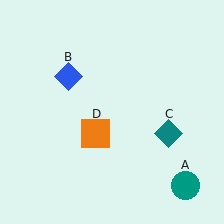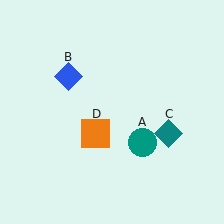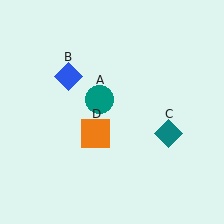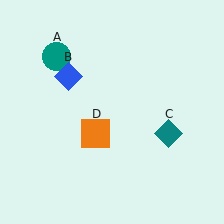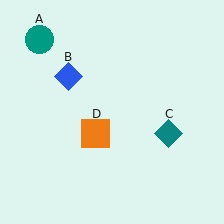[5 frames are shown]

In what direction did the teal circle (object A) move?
The teal circle (object A) moved up and to the left.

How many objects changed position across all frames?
1 object changed position: teal circle (object A).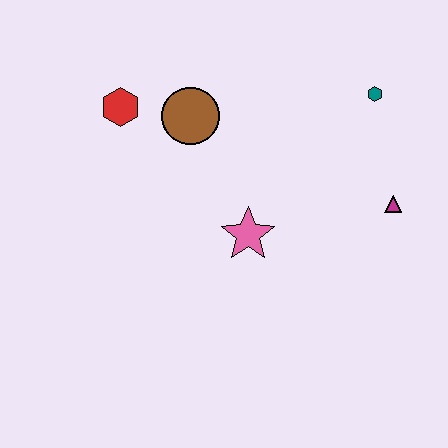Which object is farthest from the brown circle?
The magenta triangle is farthest from the brown circle.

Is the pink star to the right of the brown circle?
Yes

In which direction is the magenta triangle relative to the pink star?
The magenta triangle is to the right of the pink star.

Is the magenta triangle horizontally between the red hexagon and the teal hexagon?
No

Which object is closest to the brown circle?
The red hexagon is closest to the brown circle.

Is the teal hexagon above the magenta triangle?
Yes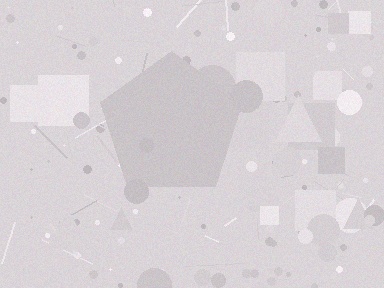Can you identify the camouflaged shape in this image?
The camouflaged shape is a pentagon.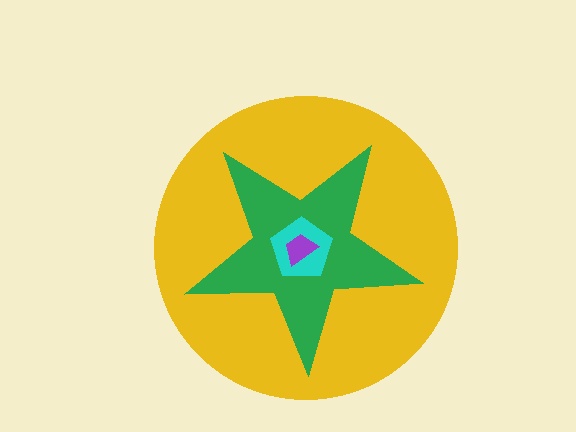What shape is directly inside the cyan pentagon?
The purple trapezoid.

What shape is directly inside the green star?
The cyan pentagon.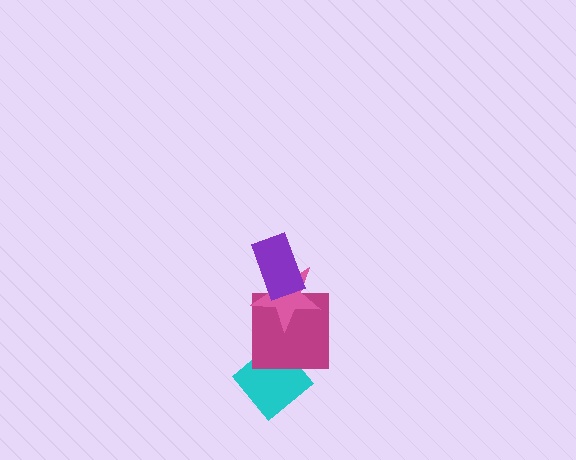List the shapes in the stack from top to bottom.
From top to bottom: the purple rectangle, the pink star, the magenta square, the cyan diamond.